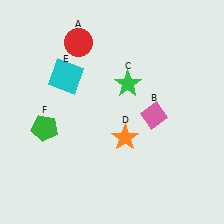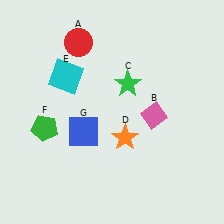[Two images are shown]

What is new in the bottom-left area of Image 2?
A blue square (G) was added in the bottom-left area of Image 2.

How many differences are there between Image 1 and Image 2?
There is 1 difference between the two images.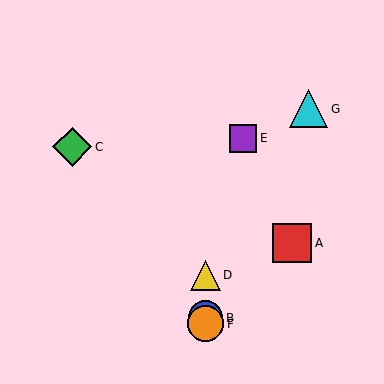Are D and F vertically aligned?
Yes, both are at x≈206.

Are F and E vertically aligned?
No, F is at x≈206 and E is at x≈243.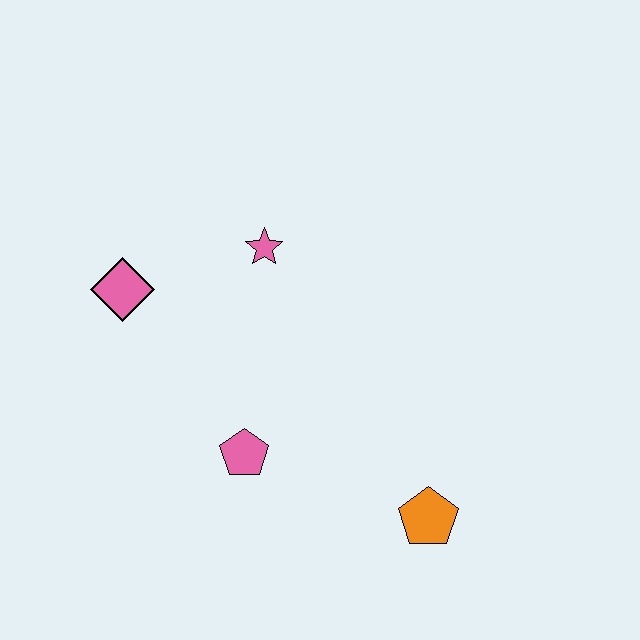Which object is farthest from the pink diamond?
The orange pentagon is farthest from the pink diamond.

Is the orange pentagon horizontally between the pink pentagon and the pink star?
No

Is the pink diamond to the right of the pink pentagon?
No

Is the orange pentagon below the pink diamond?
Yes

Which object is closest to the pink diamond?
The pink star is closest to the pink diamond.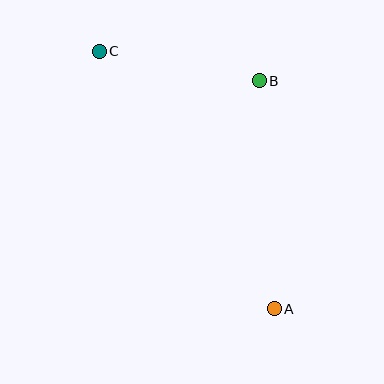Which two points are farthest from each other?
Points A and C are farthest from each other.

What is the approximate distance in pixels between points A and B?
The distance between A and B is approximately 229 pixels.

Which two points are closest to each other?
Points B and C are closest to each other.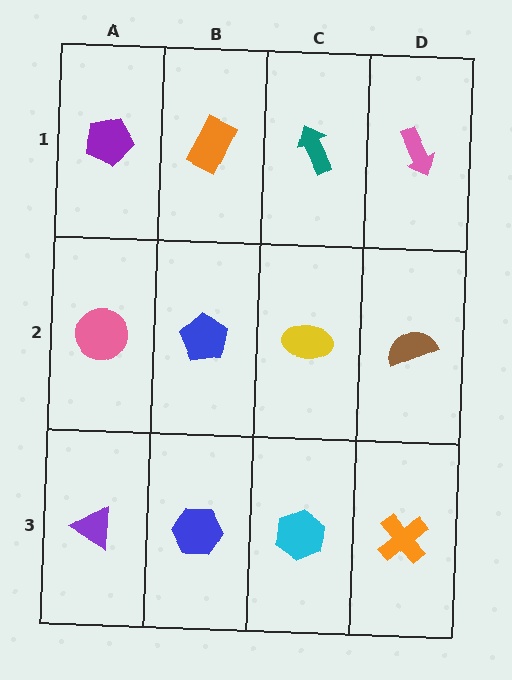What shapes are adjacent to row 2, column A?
A purple pentagon (row 1, column A), a purple triangle (row 3, column A), a blue pentagon (row 2, column B).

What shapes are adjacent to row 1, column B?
A blue pentagon (row 2, column B), a purple pentagon (row 1, column A), a teal arrow (row 1, column C).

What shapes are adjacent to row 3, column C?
A yellow ellipse (row 2, column C), a blue hexagon (row 3, column B), an orange cross (row 3, column D).